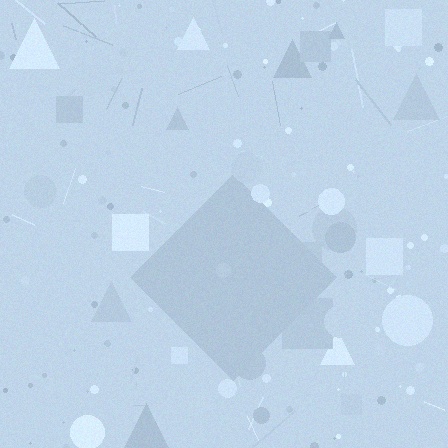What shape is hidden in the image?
A diamond is hidden in the image.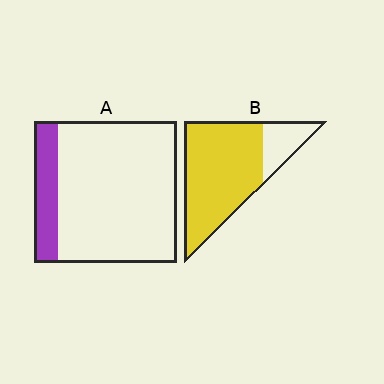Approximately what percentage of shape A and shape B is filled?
A is approximately 15% and B is approximately 80%.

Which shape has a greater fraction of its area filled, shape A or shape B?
Shape B.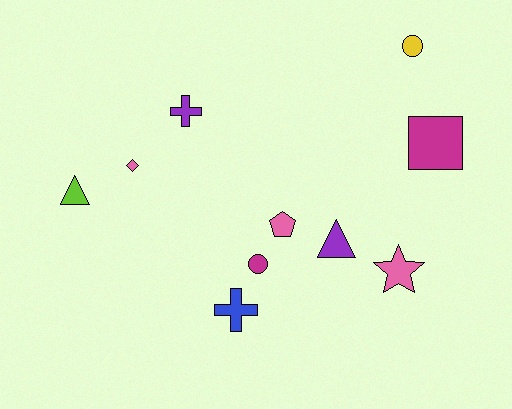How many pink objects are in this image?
There are 3 pink objects.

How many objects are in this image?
There are 10 objects.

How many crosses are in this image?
There are 2 crosses.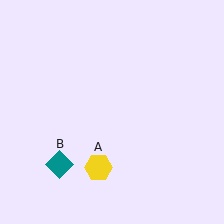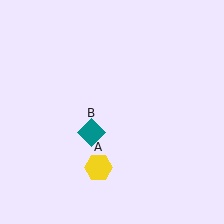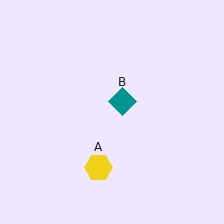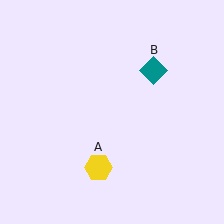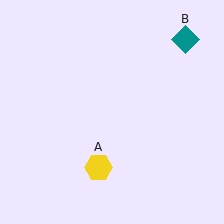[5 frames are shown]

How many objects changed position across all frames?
1 object changed position: teal diamond (object B).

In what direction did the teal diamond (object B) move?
The teal diamond (object B) moved up and to the right.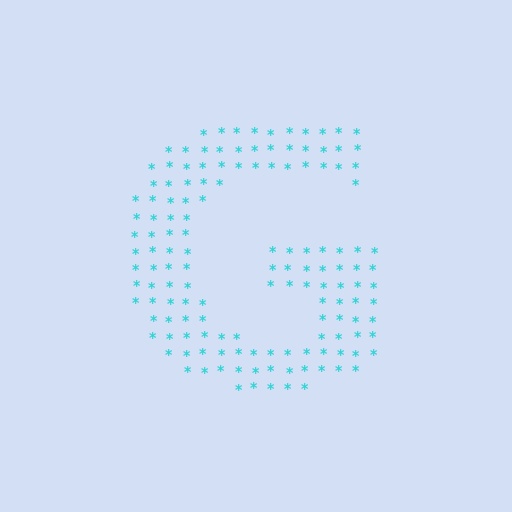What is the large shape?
The large shape is the letter G.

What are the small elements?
The small elements are asterisks.